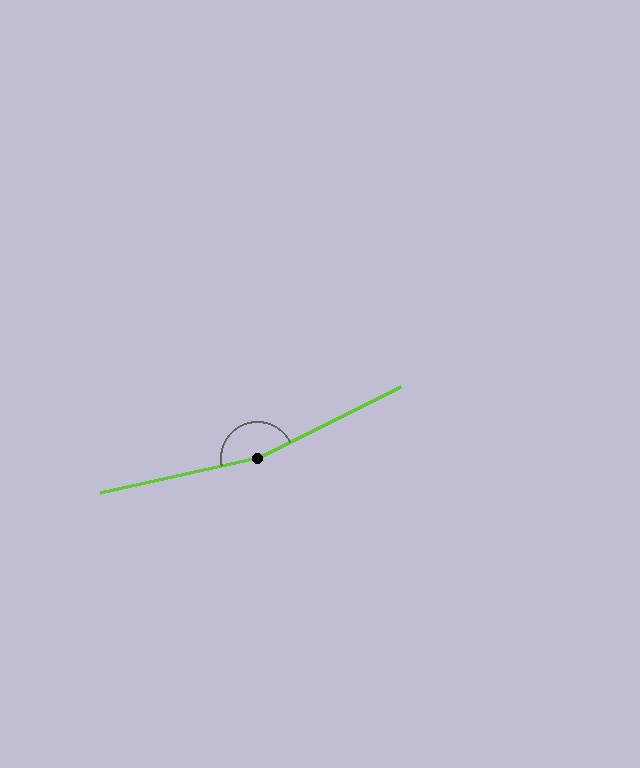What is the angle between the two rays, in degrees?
Approximately 166 degrees.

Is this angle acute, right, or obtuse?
It is obtuse.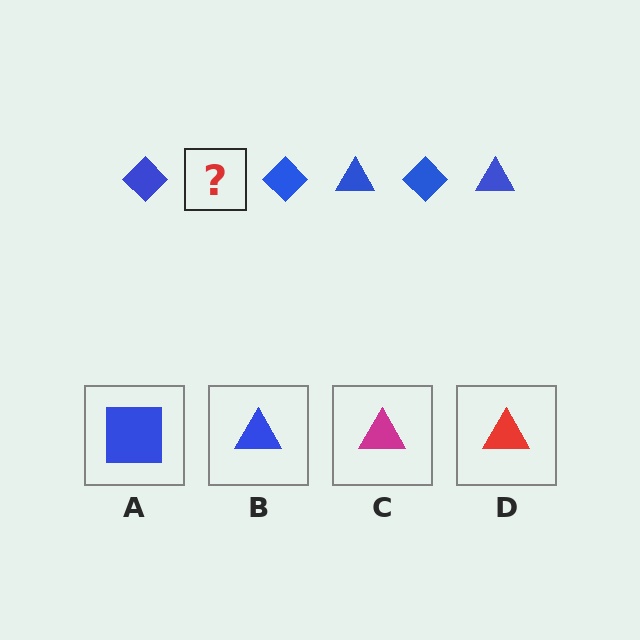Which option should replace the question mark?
Option B.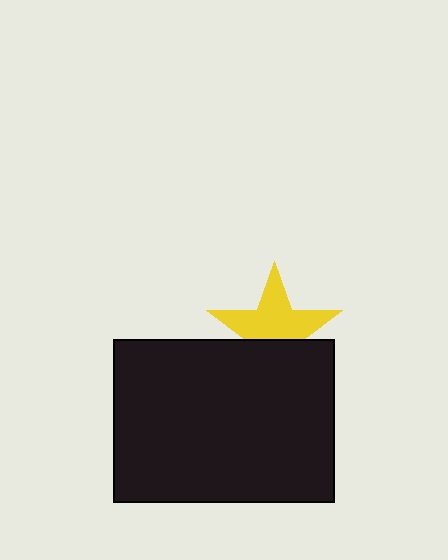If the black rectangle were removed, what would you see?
You would see the complete yellow star.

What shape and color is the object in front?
The object in front is a black rectangle.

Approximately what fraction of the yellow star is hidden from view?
Roughly 38% of the yellow star is hidden behind the black rectangle.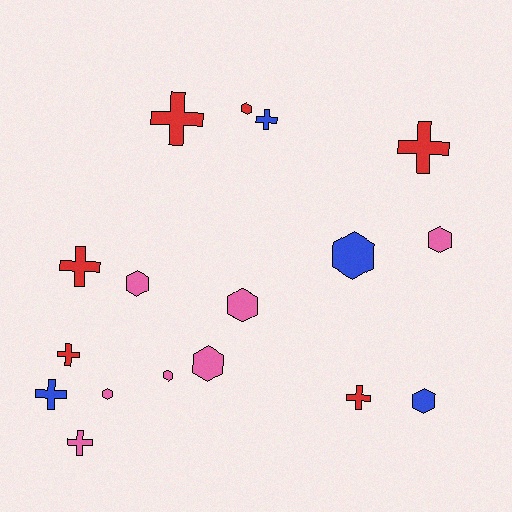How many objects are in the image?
There are 17 objects.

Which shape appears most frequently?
Hexagon, with 9 objects.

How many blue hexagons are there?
There are 2 blue hexagons.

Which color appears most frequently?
Pink, with 7 objects.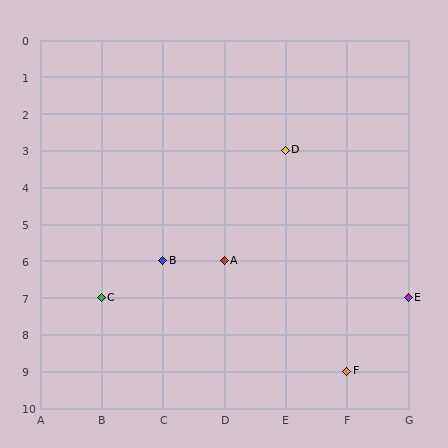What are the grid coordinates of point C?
Point C is at grid coordinates (B, 7).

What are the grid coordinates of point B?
Point B is at grid coordinates (C, 6).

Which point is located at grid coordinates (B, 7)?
Point C is at (B, 7).